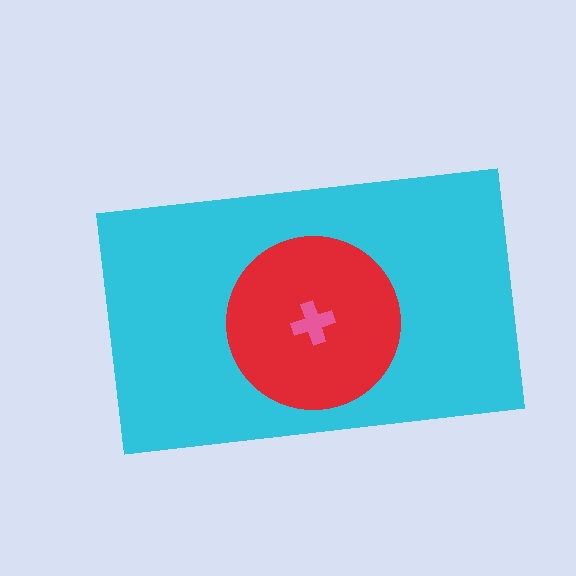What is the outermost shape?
The cyan rectangle.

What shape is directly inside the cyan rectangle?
The red circle.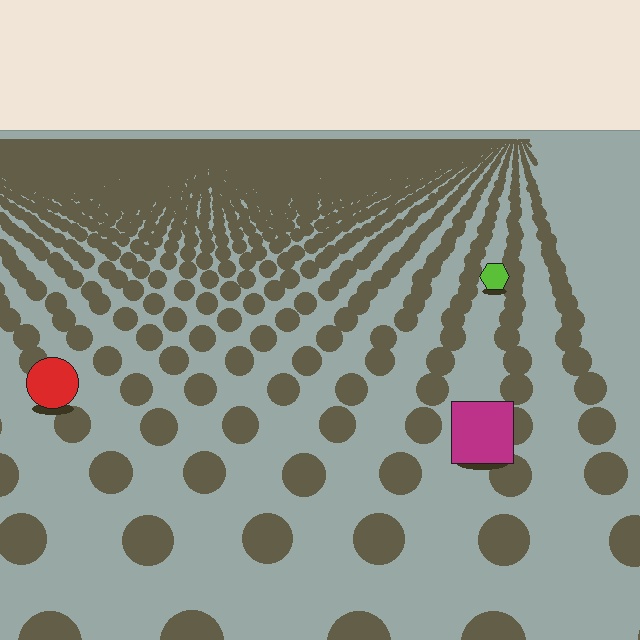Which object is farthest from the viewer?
The lime hexagon is farthest from the viewer. It appears smaller and the ground texture around it is denser.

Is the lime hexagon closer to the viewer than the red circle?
No. The red circle is closer — you can tell from the texture gradient: the ground texture is coarser near it.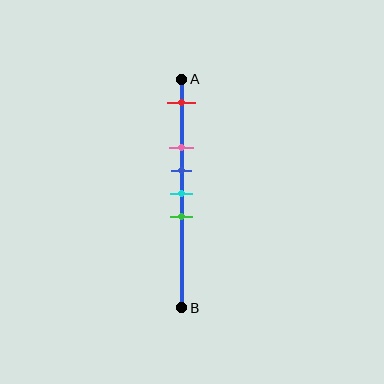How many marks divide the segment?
There are 5 marks dividing the segment.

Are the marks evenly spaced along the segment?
No, the marks are not evenly spaced.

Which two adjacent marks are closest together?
The blue and cyan marks are the closest adjacent pair.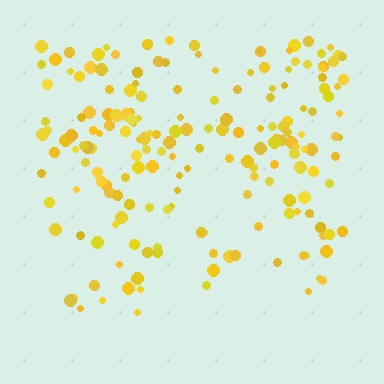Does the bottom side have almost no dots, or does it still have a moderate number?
Still a moderate number, just noticeably fewer than the top.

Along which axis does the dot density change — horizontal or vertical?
Vertical.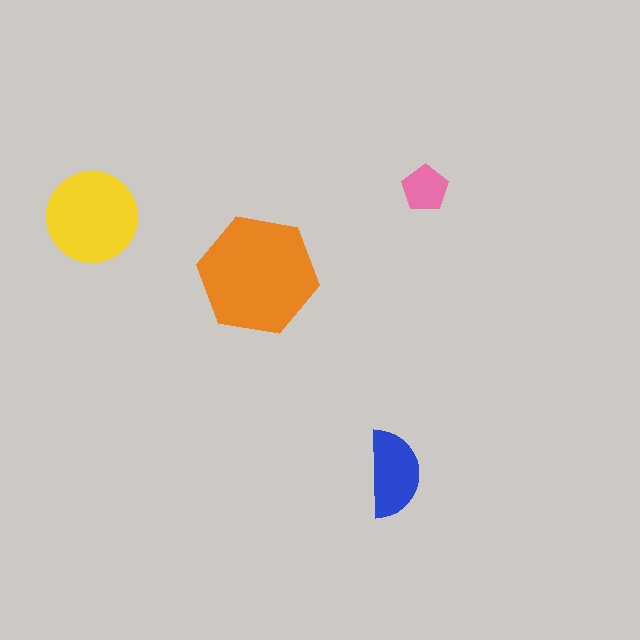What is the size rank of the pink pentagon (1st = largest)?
4th.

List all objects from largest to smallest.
The orange hexagon, the yellow circle, the blue semicircle, the pink pentagon.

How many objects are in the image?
There are 4 objects in the image.